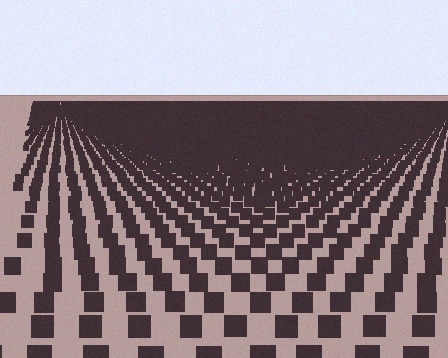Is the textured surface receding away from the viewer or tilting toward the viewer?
The surface is receding away from the viewer. Texture elements get smaller and denser toward the top.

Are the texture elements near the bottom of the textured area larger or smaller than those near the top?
Larger. Near the bottom, elements are closer to the viewer and appear at a bigger on-screen size.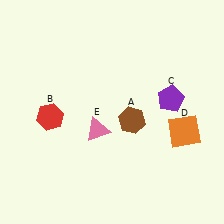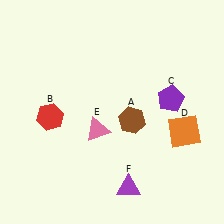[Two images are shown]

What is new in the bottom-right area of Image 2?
A purple triangle (F) was added in the bottom-right area of Image 2.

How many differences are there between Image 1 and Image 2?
There is 1 difference between the two images.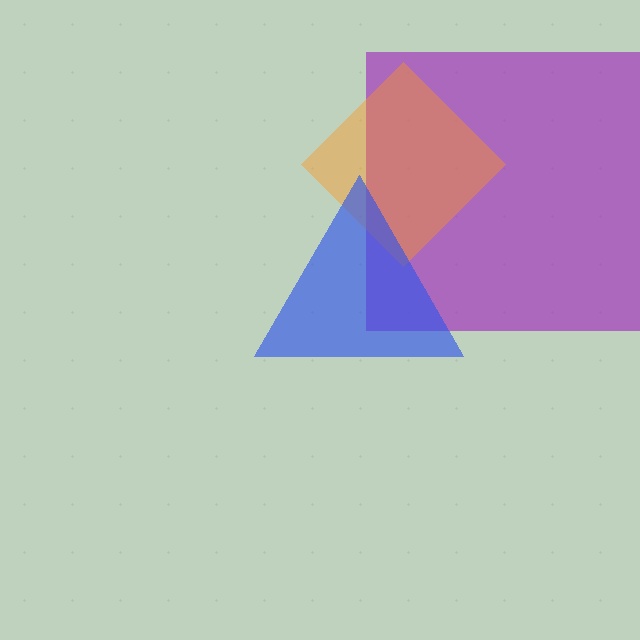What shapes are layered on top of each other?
The layered shapes are: a purple square, an orange diamond, a blue triangle.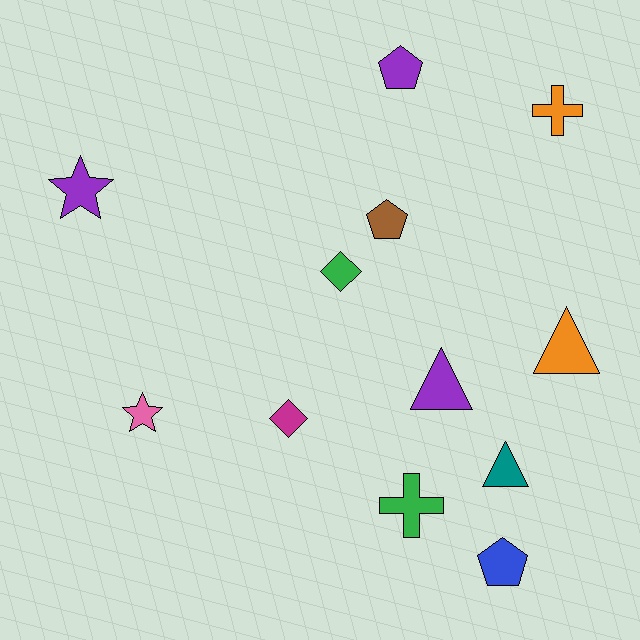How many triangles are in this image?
There are 3 triangles.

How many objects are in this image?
There are 12 objects.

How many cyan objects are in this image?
There are no cyan objects.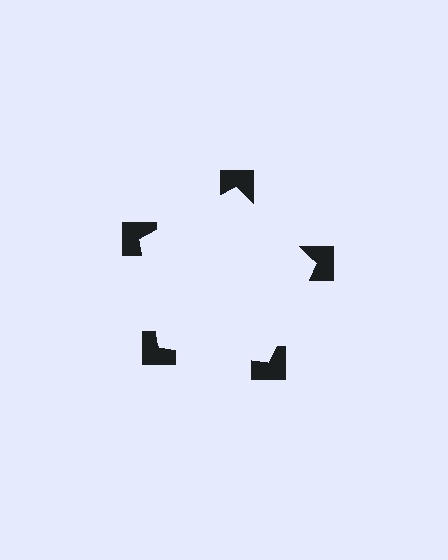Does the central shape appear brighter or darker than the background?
It typically appears slightly brighter than the background, even though no actual brightness change is drawn.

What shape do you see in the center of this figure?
An illusory pentagon — its edges are inferred from the aligned wedge cuts in the notched squares, not physically drawn.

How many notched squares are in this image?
There are 5 — one at each vertex of the illusory pentagon.